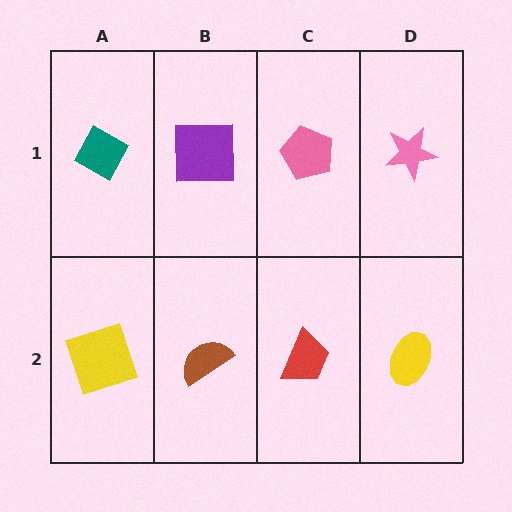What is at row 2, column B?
A brown semicircle.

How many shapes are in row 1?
4 shapes.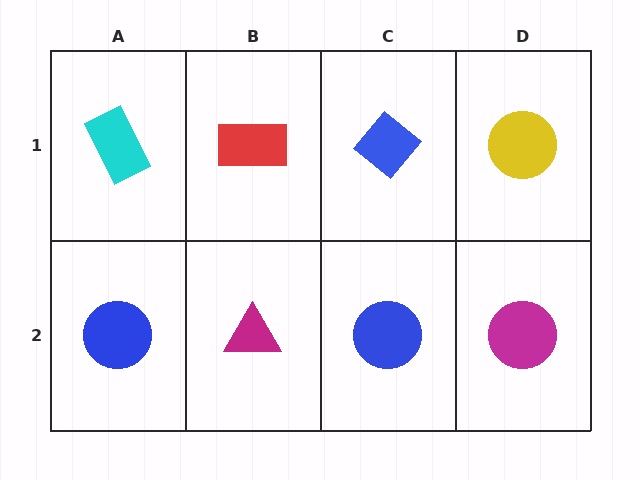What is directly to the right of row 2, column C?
A magenta circle.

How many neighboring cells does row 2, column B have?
3.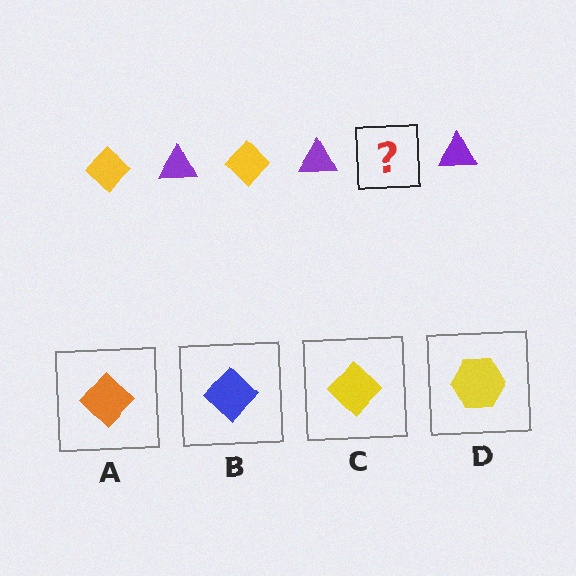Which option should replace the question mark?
Option C.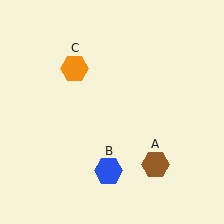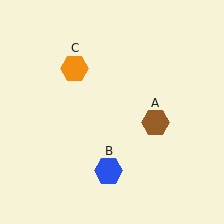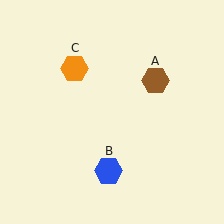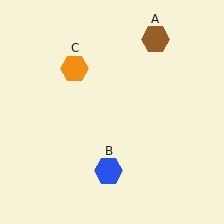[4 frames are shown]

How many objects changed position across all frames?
1 object changed position: brown hexagon (object A).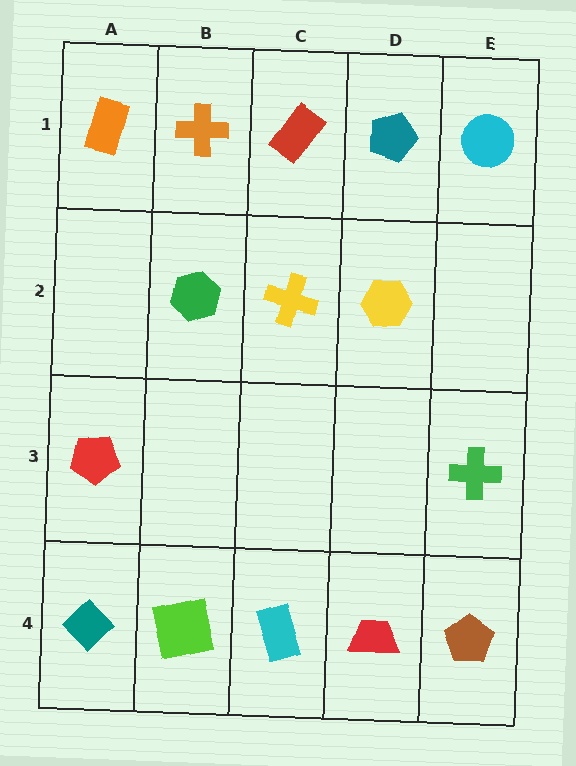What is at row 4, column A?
A teal diamond.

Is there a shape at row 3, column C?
No, that cell is empty.